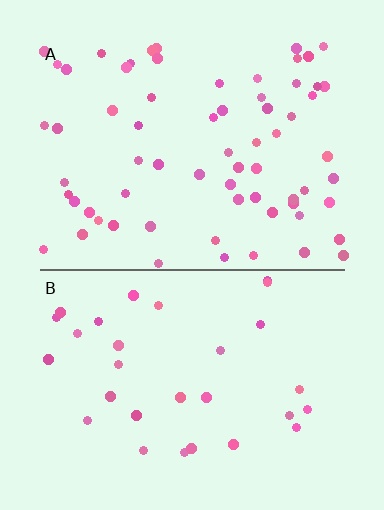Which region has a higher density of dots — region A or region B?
A (the top).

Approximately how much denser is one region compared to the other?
Approximately 2.2× — region A over region B.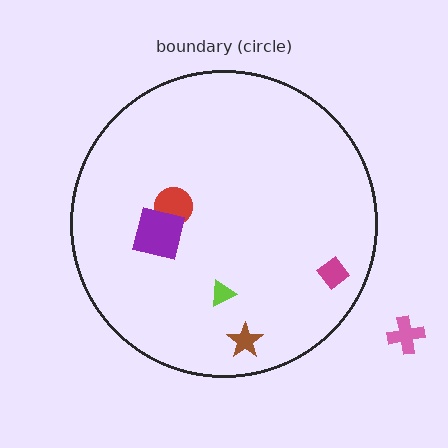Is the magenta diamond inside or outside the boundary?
Inside.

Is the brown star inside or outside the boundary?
Inside.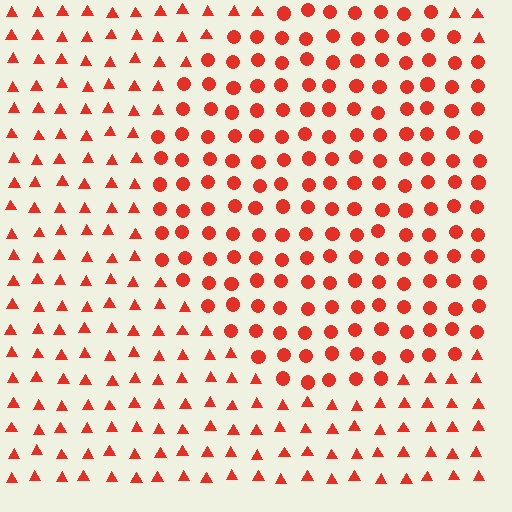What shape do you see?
I see a circle.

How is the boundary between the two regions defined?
The boundary is defined by a change in element shape: circles inside vs. triangles outside. All elements share the same color and spacing.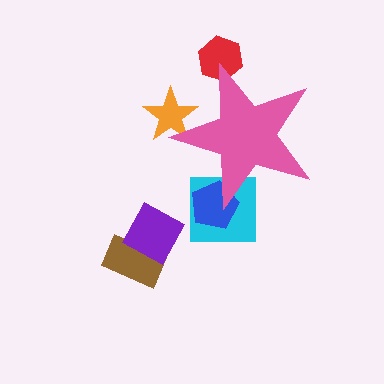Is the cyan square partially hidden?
Yes, the cyan square is partially hidden behind the pink star.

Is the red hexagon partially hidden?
Yes, the red hexagon is partially hidden behind the pink star.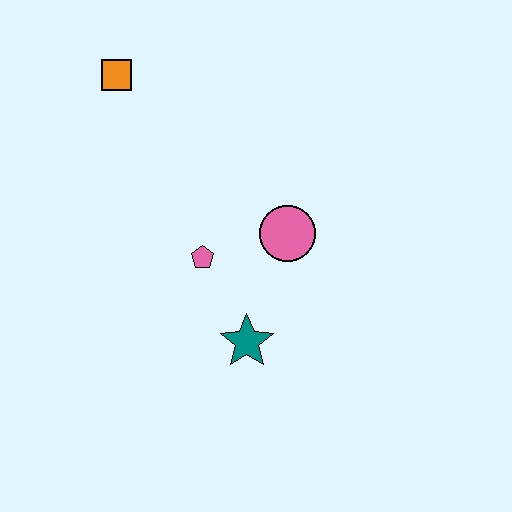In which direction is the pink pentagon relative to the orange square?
The pink pentagon is below the orange square.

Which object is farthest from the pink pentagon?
The orange square is farthest from the pink pentagon.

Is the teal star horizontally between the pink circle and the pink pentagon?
Yes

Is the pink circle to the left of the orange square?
No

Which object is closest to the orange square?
The pink pentagon is closest to the orange square.